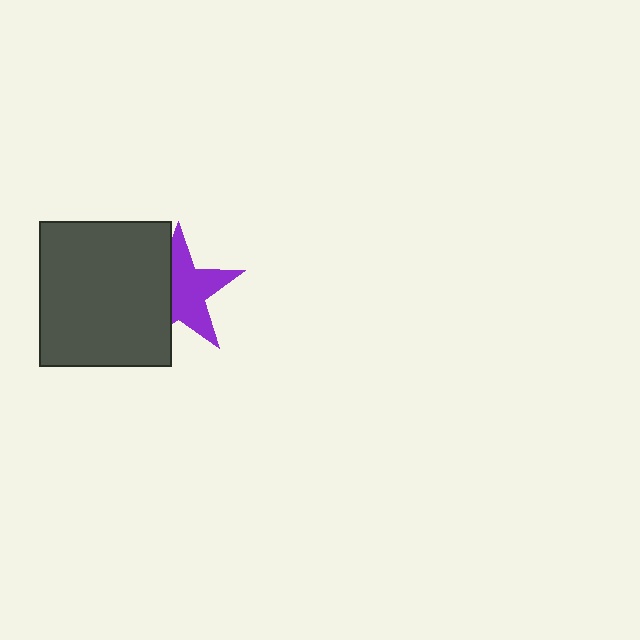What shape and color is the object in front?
The object in front is a dark gray rectangle.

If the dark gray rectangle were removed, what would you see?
You would see the complete purple star.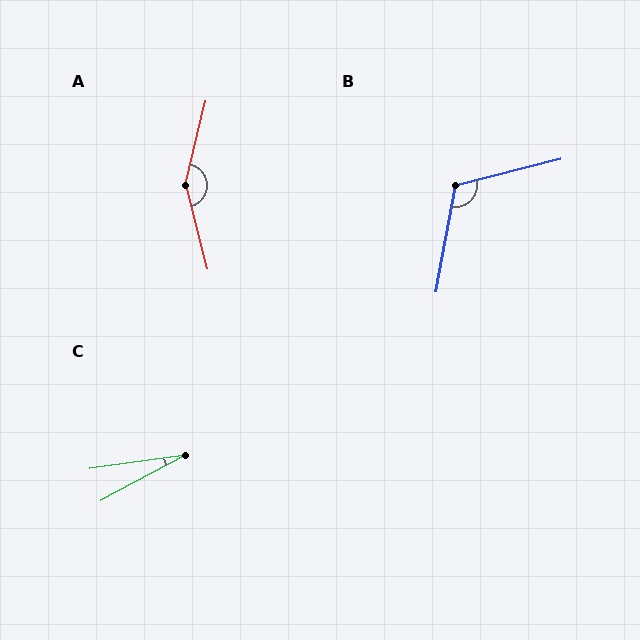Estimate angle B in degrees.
Approximately 114 degrees.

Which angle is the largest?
A, at approximately 151 degrees.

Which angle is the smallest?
C, at approximately 20 degrees.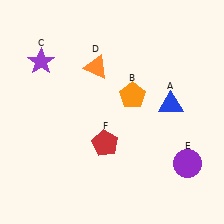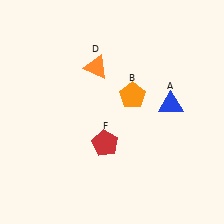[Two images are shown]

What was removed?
The purple star (C), the purple circle (E) were removed in Image 2.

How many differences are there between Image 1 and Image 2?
There are 2 differences between the two images.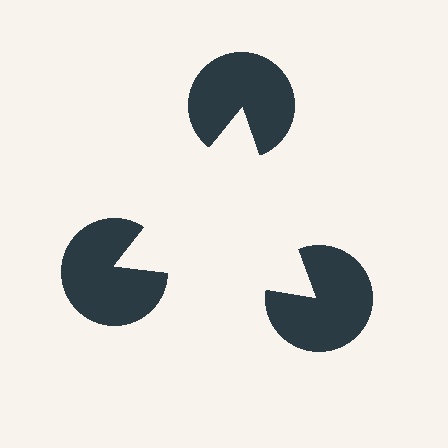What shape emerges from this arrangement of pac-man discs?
An illusory triangle — its edges are inferred from the aligned wedge cuts in the pac-man discs, not physically drawn.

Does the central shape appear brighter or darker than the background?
It typically appears slightly brighter than the background, even though no actual brightness change is drawn.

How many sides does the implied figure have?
3 sides.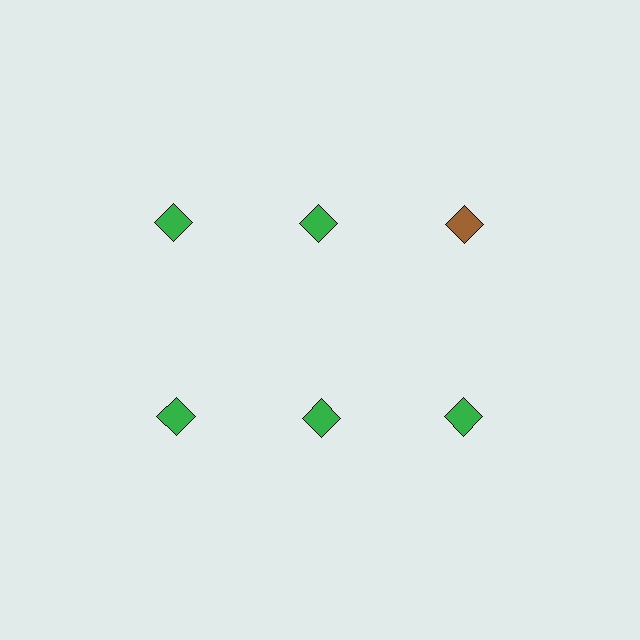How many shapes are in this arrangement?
There are 6 shapes arranged in a grid pattern.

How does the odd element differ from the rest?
It has a different color: brown instead of green.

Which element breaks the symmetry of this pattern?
The brown diamond in the top row, center column breaks the symmetry. All other shapes are green diamonds.